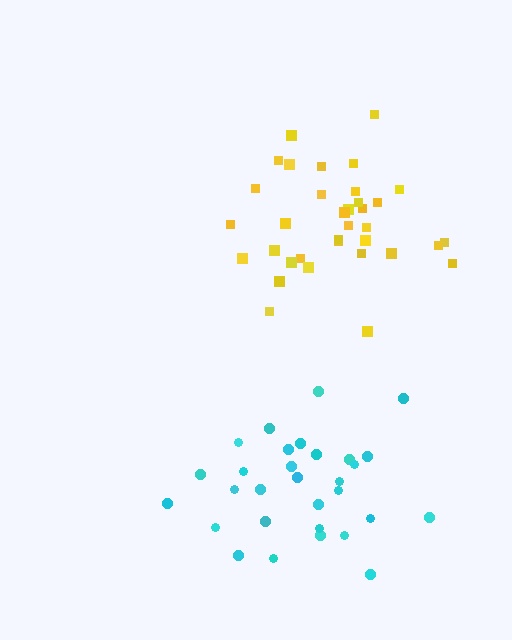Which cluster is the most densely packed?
Yellow.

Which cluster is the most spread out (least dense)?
Cyan.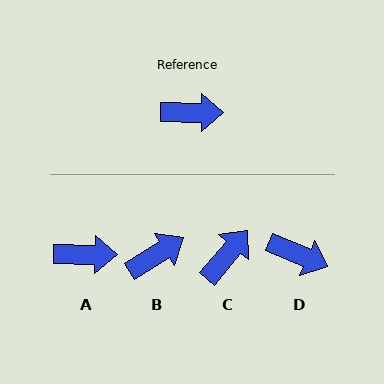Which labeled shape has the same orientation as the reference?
A.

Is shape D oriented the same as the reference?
No, it is off by about 22 degrees.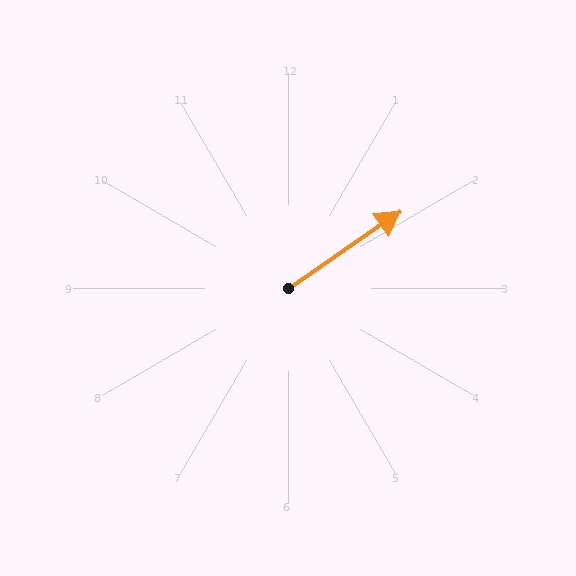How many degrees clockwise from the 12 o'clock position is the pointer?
Approximately 56 degrees.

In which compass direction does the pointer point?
Northeast.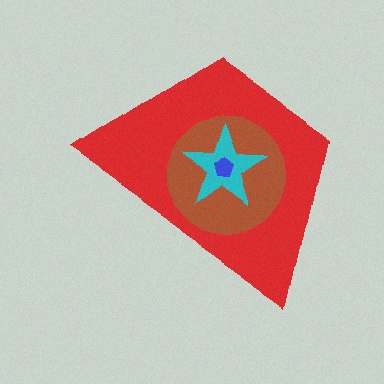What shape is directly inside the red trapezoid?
The brown circle.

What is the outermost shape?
The red trapezoid.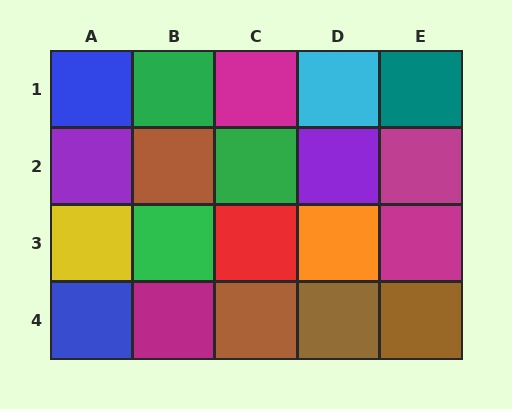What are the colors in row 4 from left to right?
Blue, magenta, brown, brown, brown.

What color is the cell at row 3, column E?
Magenta.